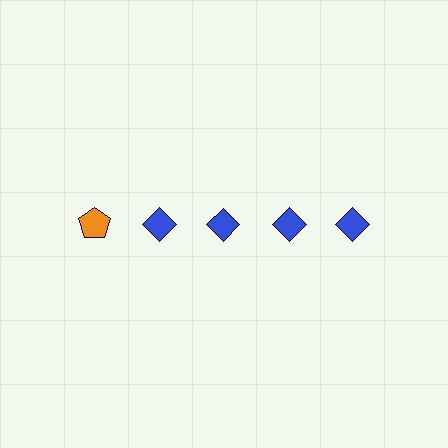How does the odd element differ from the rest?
It differs in both color (orange instead of blue) and shape (pentagon instead of diamond).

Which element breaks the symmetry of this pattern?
The orange pentagon in the top row, leftmost column breaks the symmetry. All other shapes are blue diamonds.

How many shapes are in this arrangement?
There are 5 shapes arranged in a grid pattern.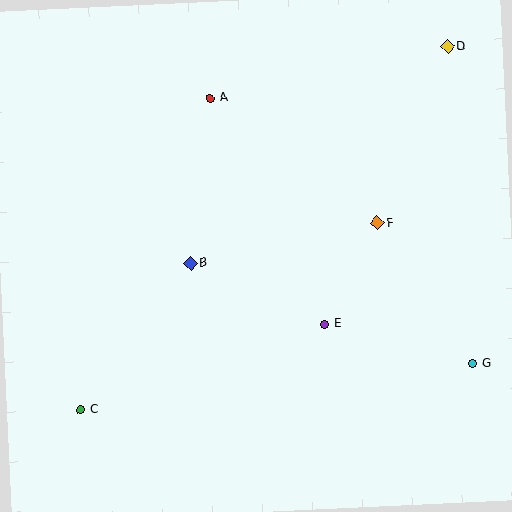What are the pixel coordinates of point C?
Point C is at (81, 410).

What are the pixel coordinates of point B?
Point B is at (191, 263).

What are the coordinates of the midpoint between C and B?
The midpoint between C and B is at (136, 337).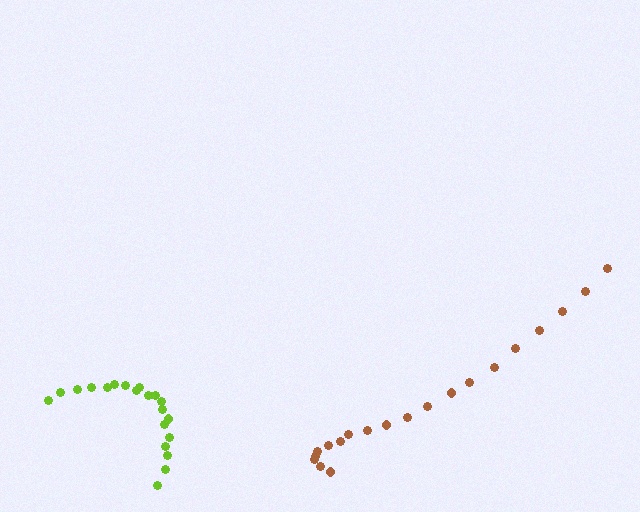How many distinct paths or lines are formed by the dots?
There are 2 distinct paths.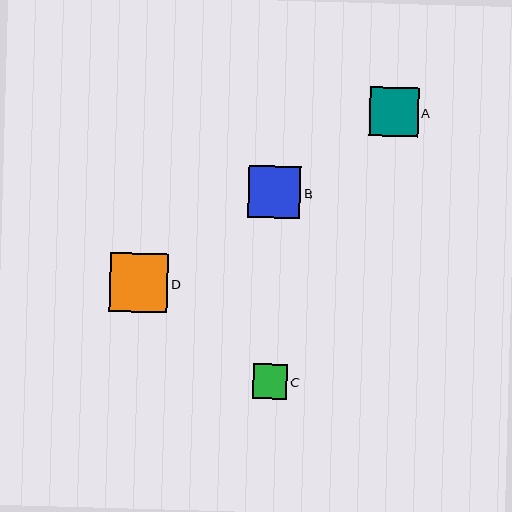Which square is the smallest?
Square C is the smallest with a size of approximately 34 pixels.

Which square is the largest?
Square D is the largest with a size of approximately 59 pixels.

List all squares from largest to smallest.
From largest to smallest: D, B, A, C.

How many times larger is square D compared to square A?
Square D is approximately 1.2 times the size of square A.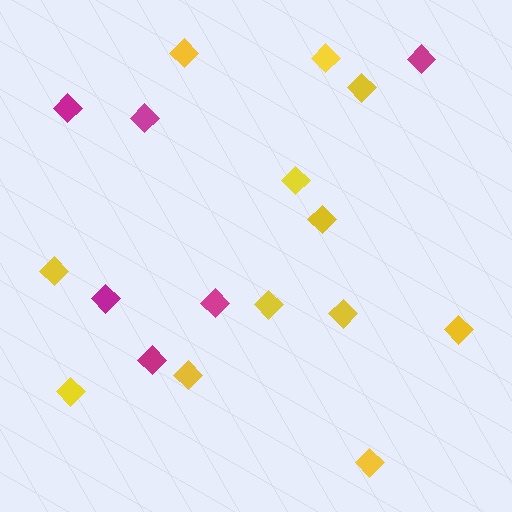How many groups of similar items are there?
There are 2 groups: one group of yellow diamonds (12) and one group of magenta diamonds (6).